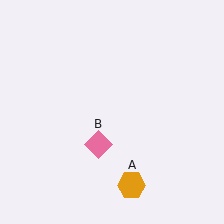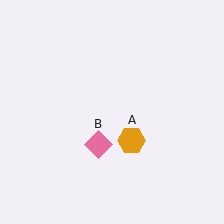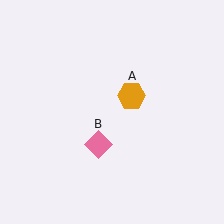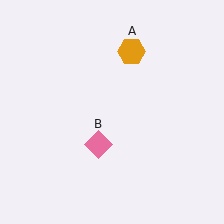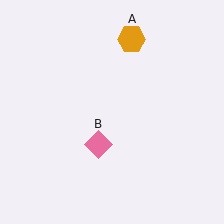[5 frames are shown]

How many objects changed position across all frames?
1 object changed position: orange hexagon (object A).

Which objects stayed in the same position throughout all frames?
Pink diamond (object B) remained stationary.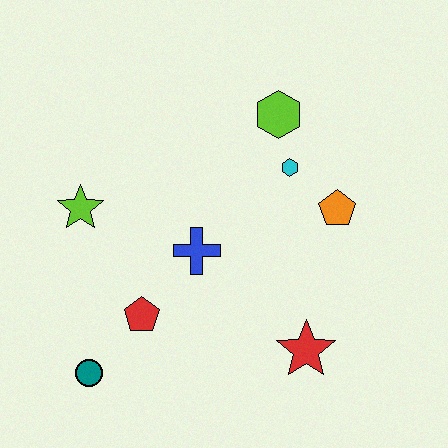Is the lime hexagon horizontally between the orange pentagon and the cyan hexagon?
No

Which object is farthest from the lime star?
The red star is farthest from the lime star.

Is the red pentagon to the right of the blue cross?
No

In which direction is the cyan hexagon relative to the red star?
The cyan hexagon is above the red star.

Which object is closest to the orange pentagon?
The cyan hexagon is closest to the orange pentagon.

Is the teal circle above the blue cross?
No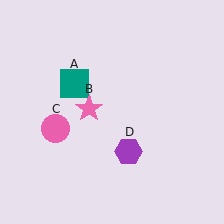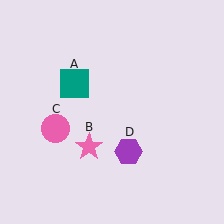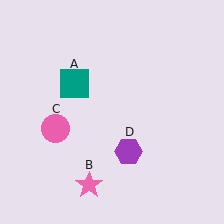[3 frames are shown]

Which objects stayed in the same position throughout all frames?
Teal square (object A) and pink circle (object C) and purple hexagon (object D) remained stationary.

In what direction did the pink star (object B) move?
The pink star (object B) moved down.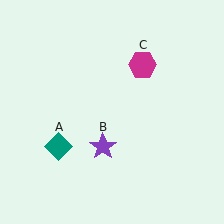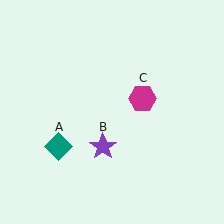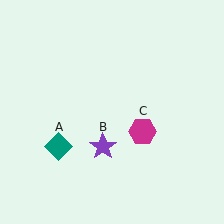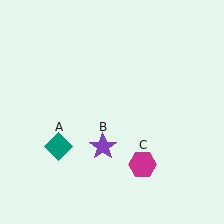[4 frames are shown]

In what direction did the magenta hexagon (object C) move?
The magenta hexagon (object C) moved down.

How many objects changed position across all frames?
1 object changed position: magenta hexagon (object C).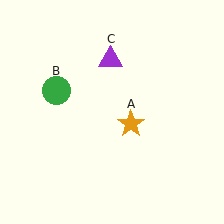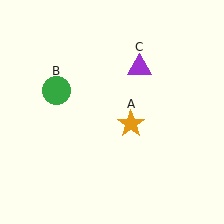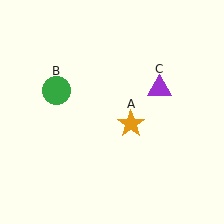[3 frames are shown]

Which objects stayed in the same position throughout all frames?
Orange star (object A) and green circle (object B) remained stationary.